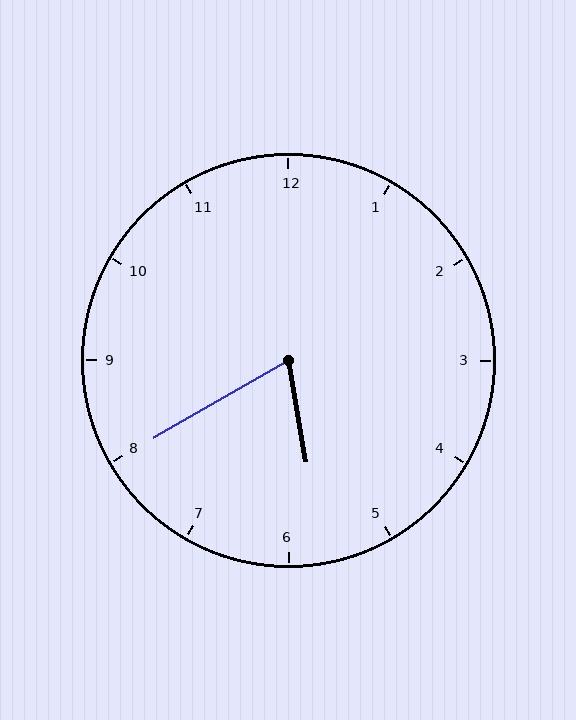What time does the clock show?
5:40.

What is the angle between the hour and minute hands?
Approximately 70 degrees.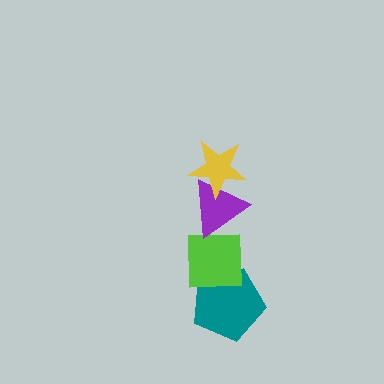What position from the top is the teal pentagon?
The teal pentagon is 4th from the top.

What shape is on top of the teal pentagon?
The lime square is on top of the teal pentagon.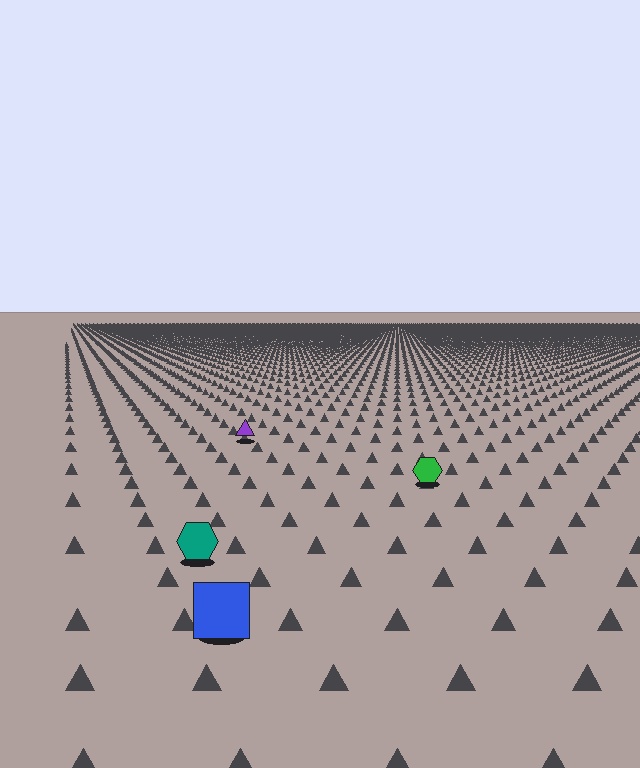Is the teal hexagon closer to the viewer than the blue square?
No. The blue square is closer — you can tell from the texture gradient: the ground texture is coarser near it.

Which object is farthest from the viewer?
The purple triangle is farthest from the viewer. It appears smaller and the ground texture around it is denser.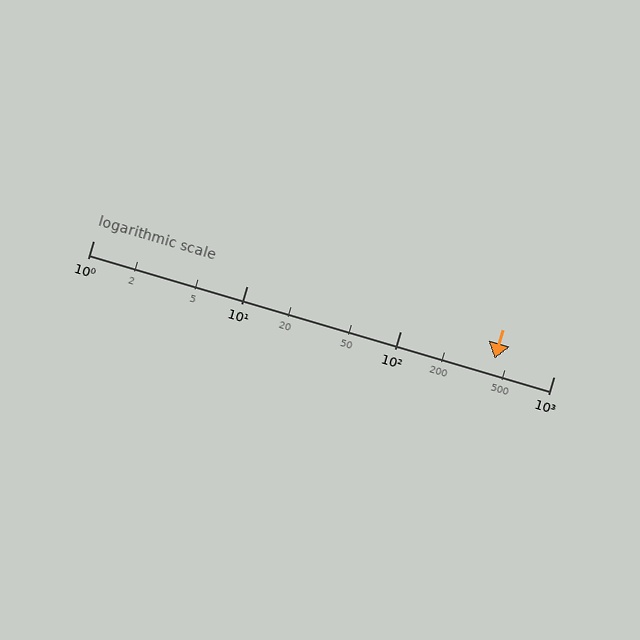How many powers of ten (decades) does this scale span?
The scale spans 3 decades, from 1 to 1000.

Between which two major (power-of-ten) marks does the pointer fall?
The pointer is between 100 and 1000.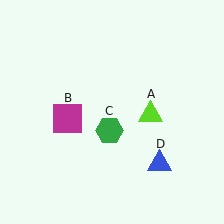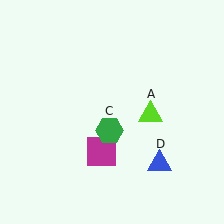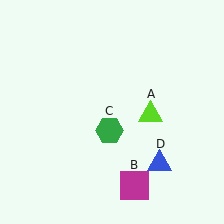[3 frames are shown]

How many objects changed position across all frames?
1 object changed position: magenta square (object B).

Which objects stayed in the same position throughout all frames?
Lime triangle (object A) and green hexagon (object C) and blue triangle (object D) remained stationary.